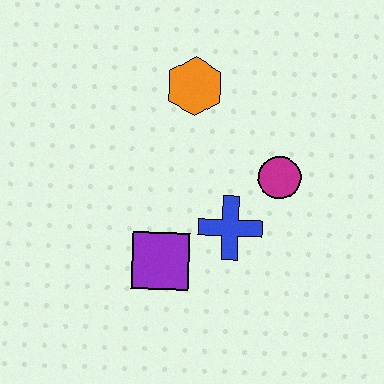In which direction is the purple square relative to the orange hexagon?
The purple square is below the orange hexagon.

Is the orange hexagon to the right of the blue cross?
No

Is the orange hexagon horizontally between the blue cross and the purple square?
Yes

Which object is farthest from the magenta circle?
The purple square is farthest from the magenta circle.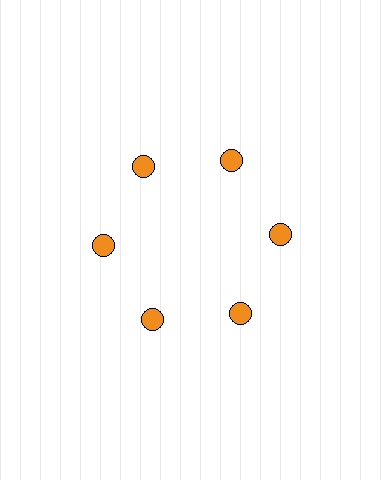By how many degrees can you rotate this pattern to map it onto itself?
The pattern maps onto itself every 60 degrees of rotation.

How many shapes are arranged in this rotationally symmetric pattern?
There are 6 shapes, arranged in 6 groups of 1.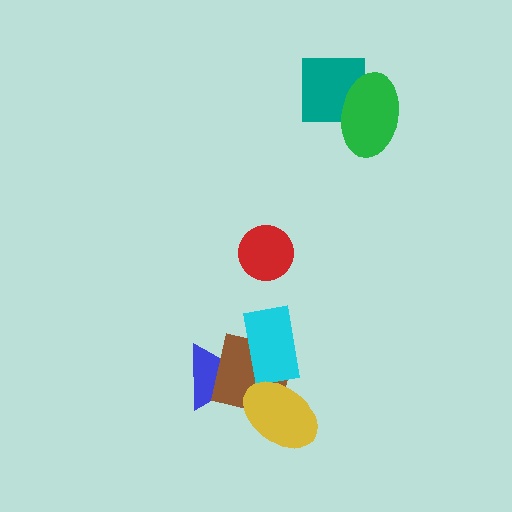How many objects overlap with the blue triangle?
2 objects overlap with the blue triangle.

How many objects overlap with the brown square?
3 objects overlap with the brown square.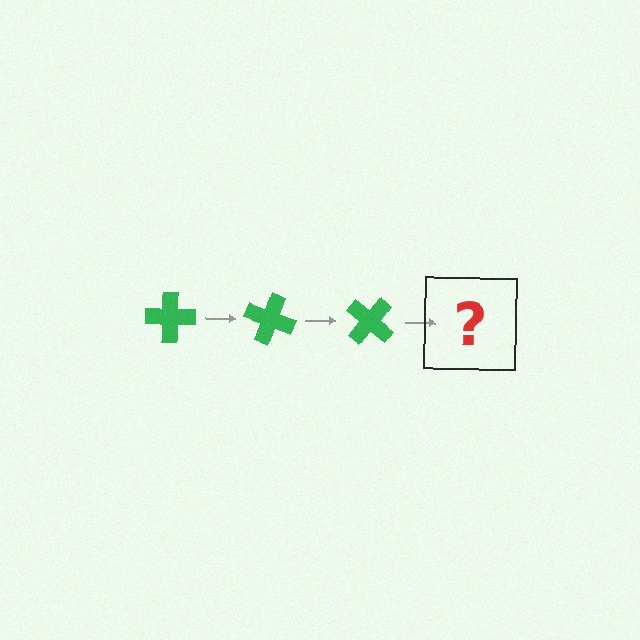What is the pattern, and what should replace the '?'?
The pattern is that the cross rotates 20 degrees each step. The '?' should be a green cross rotated 60 degrees.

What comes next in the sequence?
The next element should be a green cross rotated 60 degrees.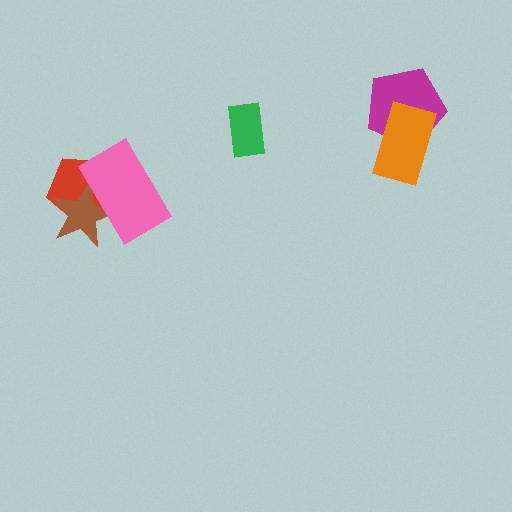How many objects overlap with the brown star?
2 objects overlap with the brown star.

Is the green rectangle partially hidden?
No, no other shape covers it.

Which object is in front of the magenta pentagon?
The orange rectangle is in front of the magenta pentagon.